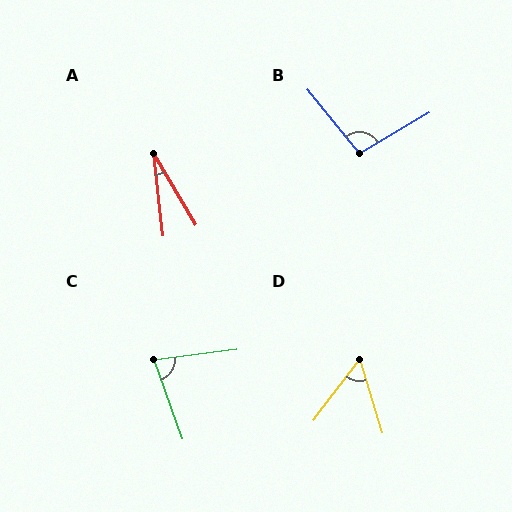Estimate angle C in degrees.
Approximately 77 degrees.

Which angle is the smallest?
A, at approximately 24 degrees.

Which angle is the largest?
B, at approximately 99 degrees.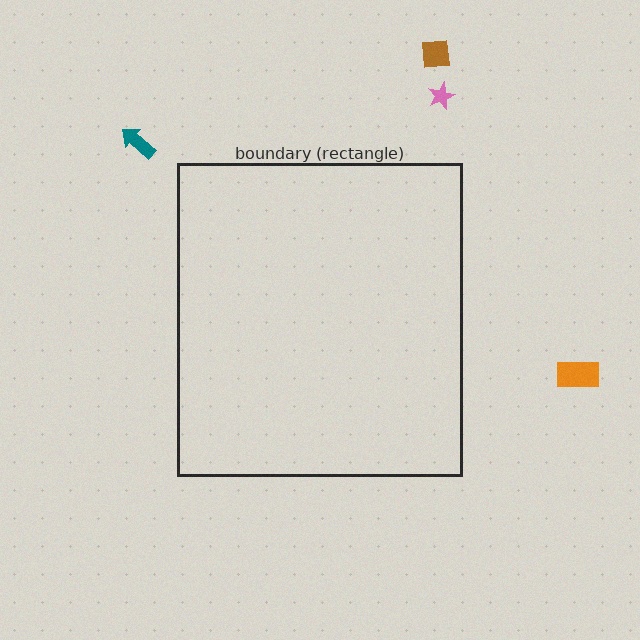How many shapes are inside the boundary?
0 inside, 4 outside.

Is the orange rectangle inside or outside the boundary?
Outside.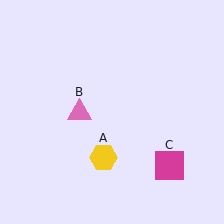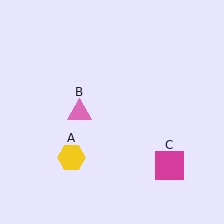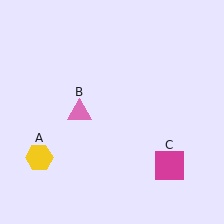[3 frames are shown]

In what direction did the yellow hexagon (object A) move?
The yellow hexagon (object A) moved left.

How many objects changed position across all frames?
1 object changed position: yellow hexagon (object A).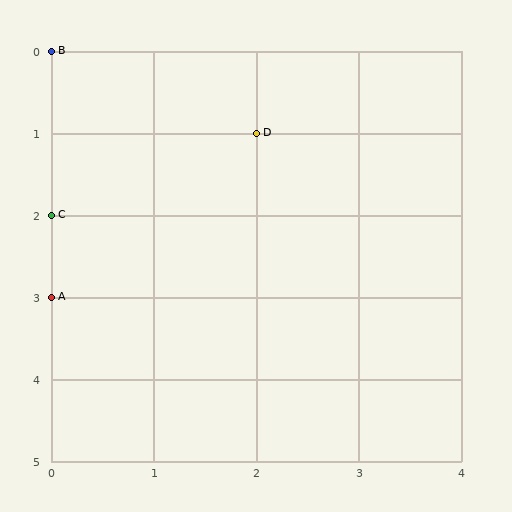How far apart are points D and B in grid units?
Points D and B are 2 columns and 1 row apart (about 2.2 grid units diagonally).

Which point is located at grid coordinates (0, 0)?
Point B is at (0, 0).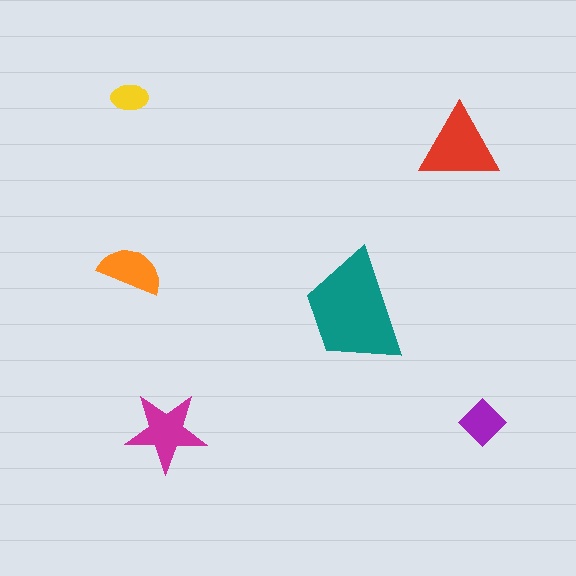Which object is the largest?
The teal trapezoid.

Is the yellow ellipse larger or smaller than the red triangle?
Smaller.